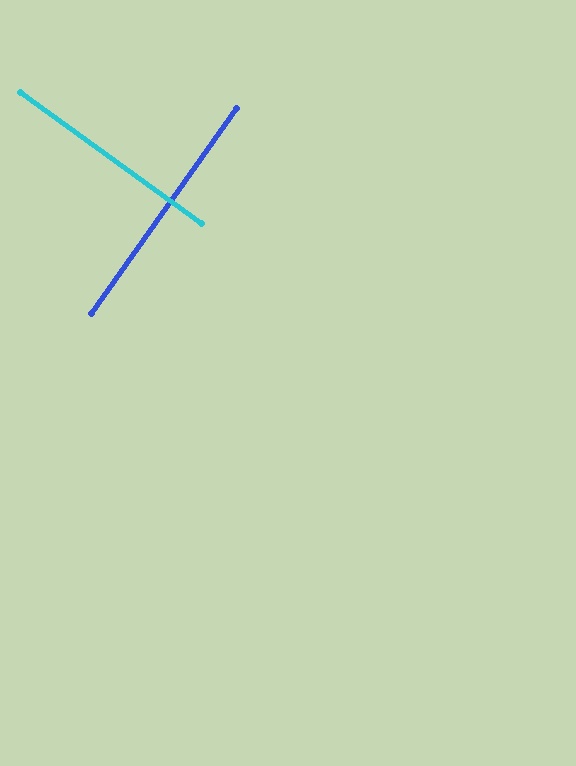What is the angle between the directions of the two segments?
Approximately 89 degrees.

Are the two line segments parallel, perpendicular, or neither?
Perpendicular — they meet at approximately 89°.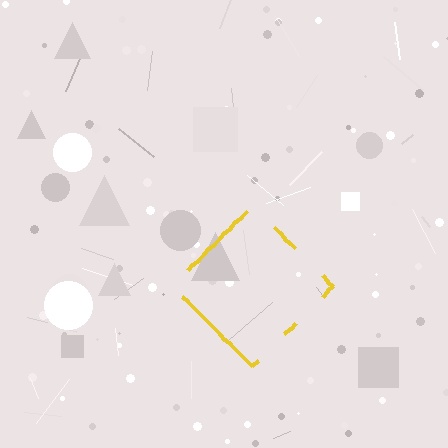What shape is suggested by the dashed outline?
The dashed outline suggests a diamond.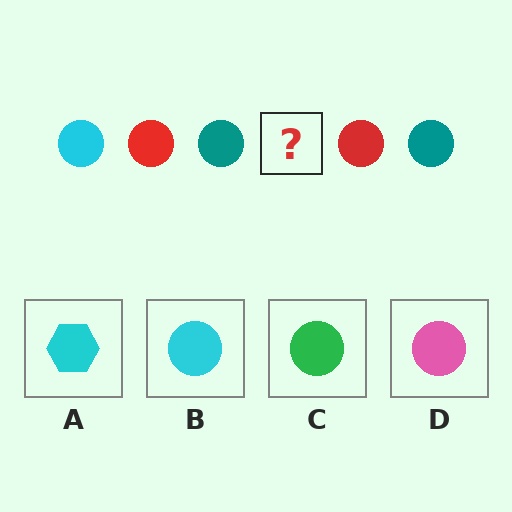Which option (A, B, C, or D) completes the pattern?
B.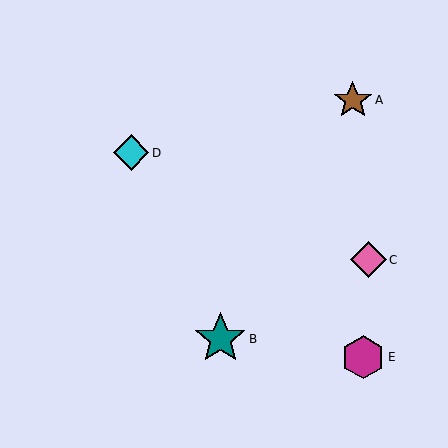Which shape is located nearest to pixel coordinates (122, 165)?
The cyan diamond (labeled D) at (131, 153) is nearest to that location.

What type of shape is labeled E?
Shape E is a magenta hexagon.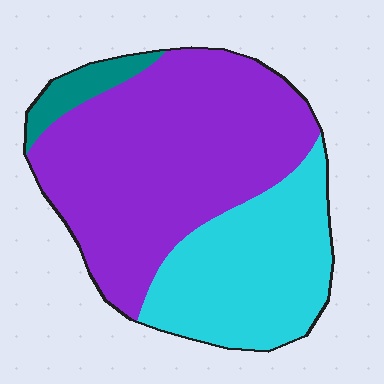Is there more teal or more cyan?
Cyan.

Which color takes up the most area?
Purple, at roughly 60%.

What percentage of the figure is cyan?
Cyan takes up about one third (1/3) of the figure.